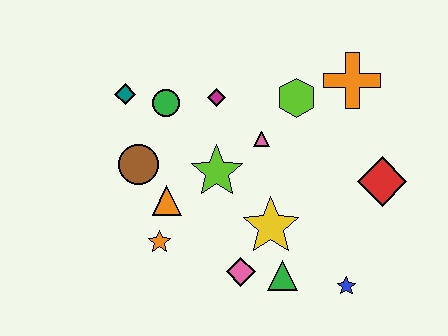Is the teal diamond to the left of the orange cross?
Yes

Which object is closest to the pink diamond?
The green triangle is closest to the pink diamond.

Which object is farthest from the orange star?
The orange cross is farthest from the orange star.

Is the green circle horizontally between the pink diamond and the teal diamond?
Yes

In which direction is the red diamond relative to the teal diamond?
The red diamond is to the right of the teal diamond.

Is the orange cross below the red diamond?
No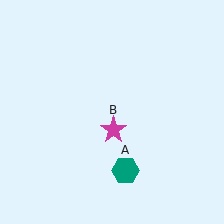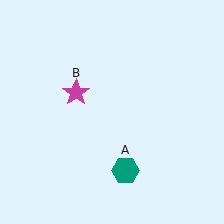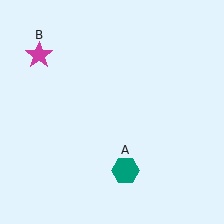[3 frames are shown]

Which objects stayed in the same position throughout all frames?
Teal hexagon (object A) remained stationary.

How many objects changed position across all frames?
1 object changed position: magenta star (object B).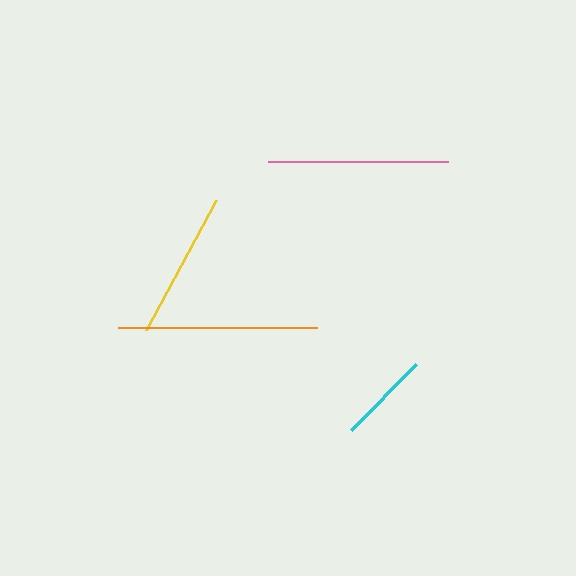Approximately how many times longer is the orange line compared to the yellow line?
The orange line is approximately 1.4 times the length of the yellow line.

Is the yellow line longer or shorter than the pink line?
The pink line is longer than the yellow line.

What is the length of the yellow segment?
The yellow segment is approximately 147 pixels long.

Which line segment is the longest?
The orange line is the longest at approximately 199 pixels.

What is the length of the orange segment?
The orange segment is approximately 199 pixels long.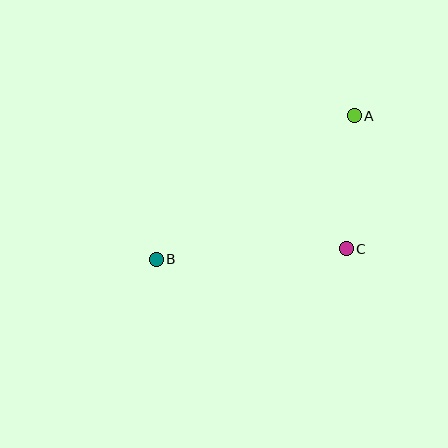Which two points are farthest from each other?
Points A and B are farthest from each other.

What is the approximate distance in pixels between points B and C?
The distance between B and C is approximately 190 pixels.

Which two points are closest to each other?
Points A and C are closest to each other.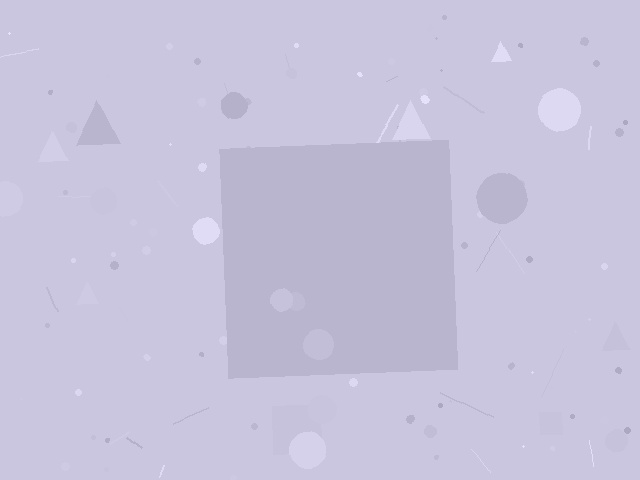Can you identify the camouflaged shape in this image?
The camouflaged shape is a square.